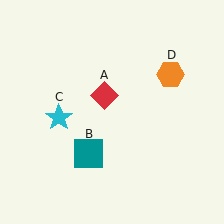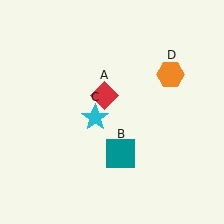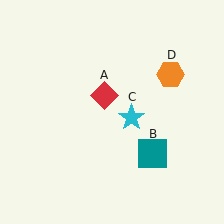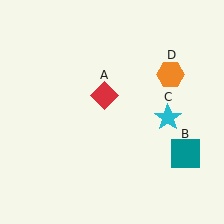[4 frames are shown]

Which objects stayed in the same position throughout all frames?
Red diamond (object A) and orange hexagon (object D) remained stationary.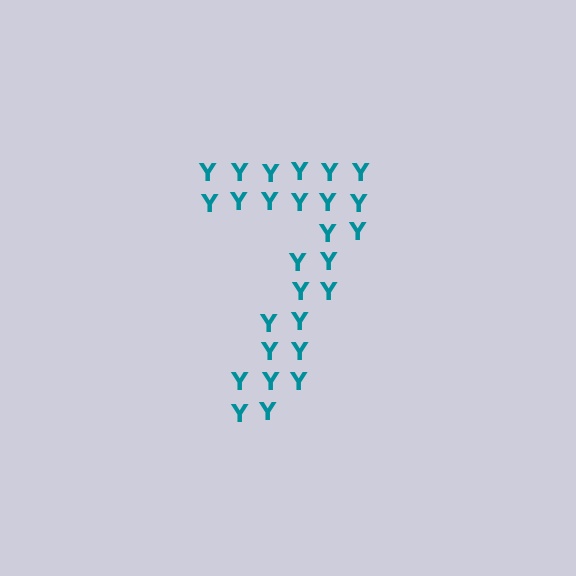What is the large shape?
The large shape is the digit 7.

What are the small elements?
The small elements are letter Y's.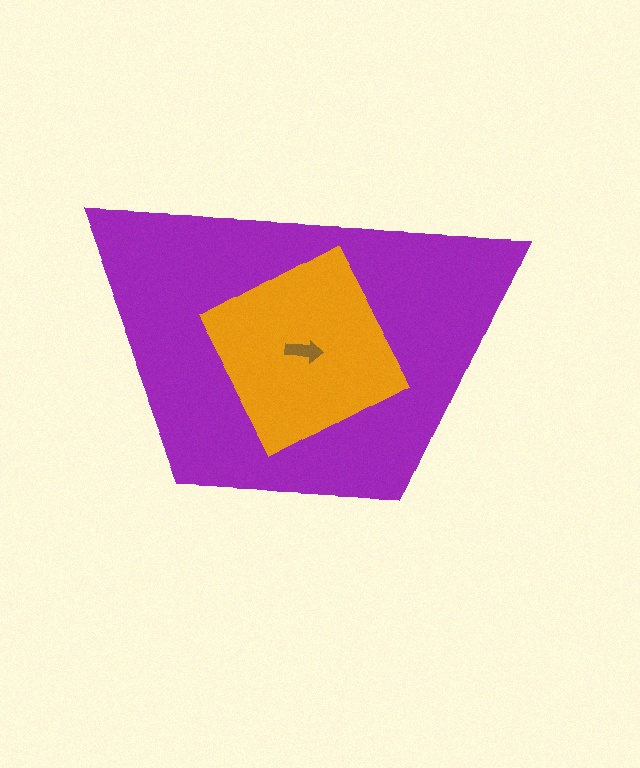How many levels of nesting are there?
3.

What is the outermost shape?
The purple trapezoid.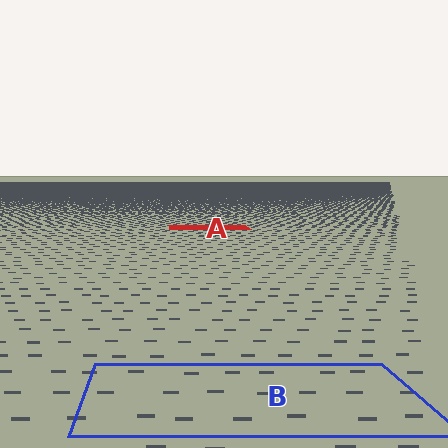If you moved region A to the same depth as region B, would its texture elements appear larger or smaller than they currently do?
They would appear larger. At a closer depth, the same texture elements are projected at a bigger on-screen size.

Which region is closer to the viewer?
Region B is closer. The texture elements there are larger and more spread out.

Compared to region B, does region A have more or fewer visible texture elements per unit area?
Region A has more texture elements per unit area — they are packed more densely because it is farther away.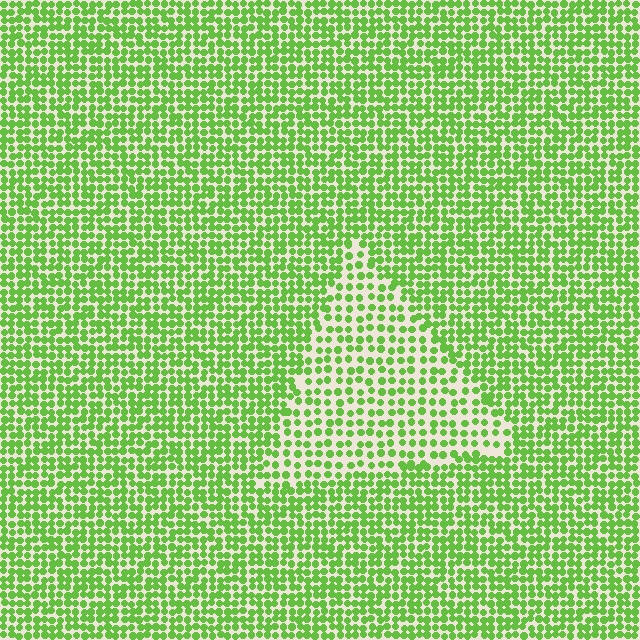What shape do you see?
I see a triangle.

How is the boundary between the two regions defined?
The boundary is defined by a change in element density (approximately 1.7x ratio). All elements are the same color, size, and shape.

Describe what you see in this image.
The image contains small lime elements arranged at two different densities. A triangle-shaped region is visible where the elements are less densely packed than the surrounding area.